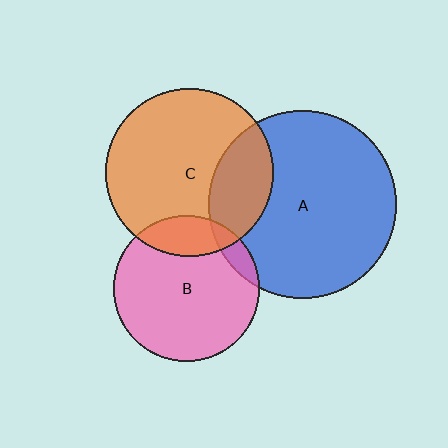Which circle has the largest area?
Circle A (blue).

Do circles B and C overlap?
Yes.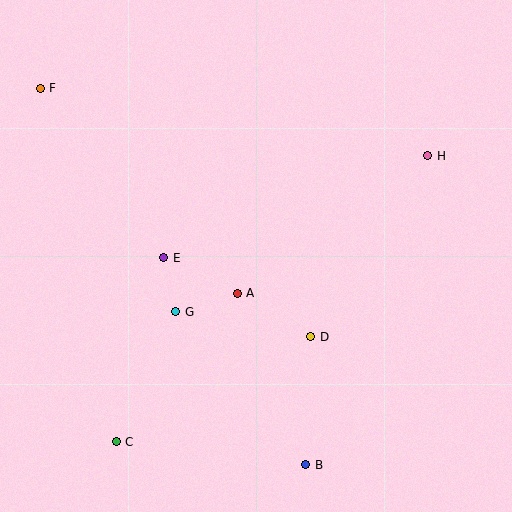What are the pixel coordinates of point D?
Point D is at (311, 337).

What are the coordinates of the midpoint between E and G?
The midpoint between E and G is at (170, 285).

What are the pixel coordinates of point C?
Point C is at (116, 442).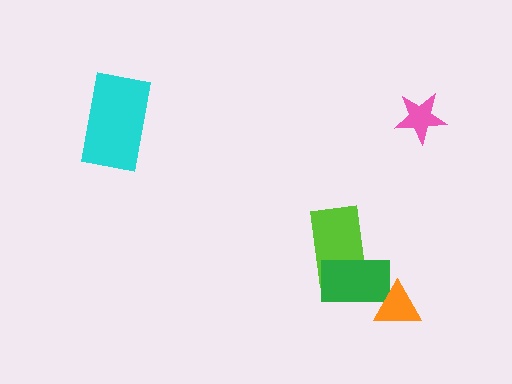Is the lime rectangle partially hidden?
Yes, it is partially covered by another shape.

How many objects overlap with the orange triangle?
1 object overlaps with the orange triangle.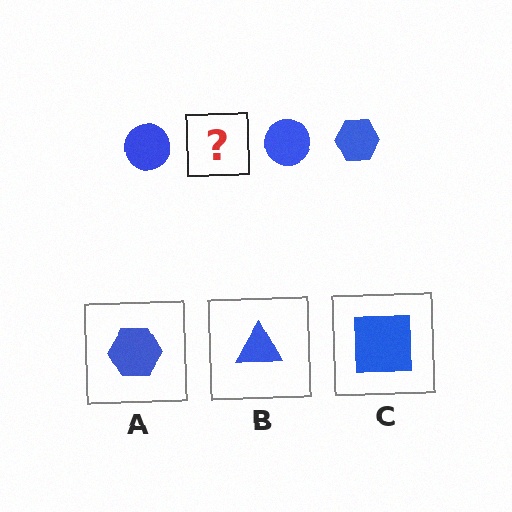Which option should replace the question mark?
Option A.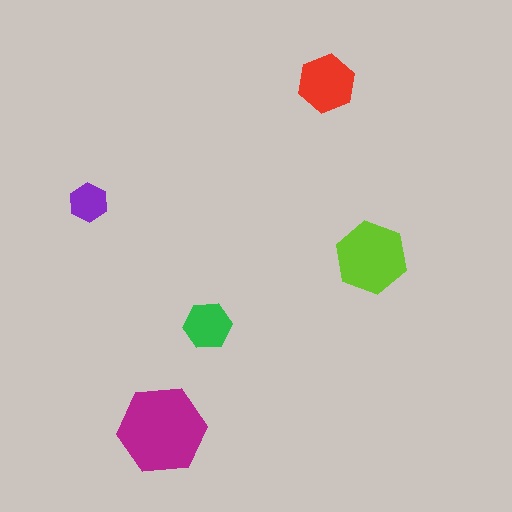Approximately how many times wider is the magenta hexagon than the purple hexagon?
About 2.5 times wider.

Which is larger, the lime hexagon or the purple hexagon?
The lime one.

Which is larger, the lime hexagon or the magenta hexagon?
The magenta one.